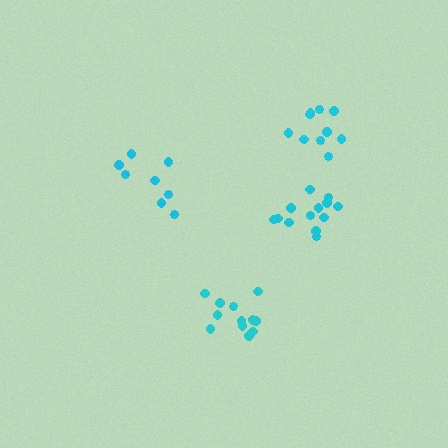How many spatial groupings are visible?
There are 4 spatial groupings.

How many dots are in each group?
Group 1: 12 dots, Group 2: 8 dots, Group 3: 13 dots, Group 4: 10 dots (43 total).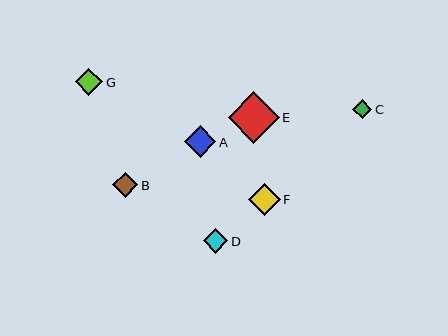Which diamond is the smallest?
Diamond C is the smallest with a size of approximately 19 pixels.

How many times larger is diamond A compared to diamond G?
Diamond A is approximately 1.2 times the size of diamond G.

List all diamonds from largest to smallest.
From largest to smallest: E, F, A, G, B, D, C.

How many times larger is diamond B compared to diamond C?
Diamond B is approximately 1.3 times the size of diamond C.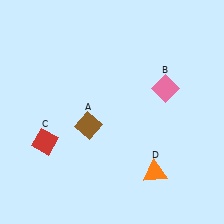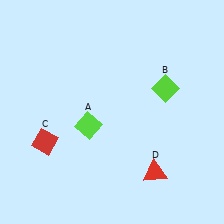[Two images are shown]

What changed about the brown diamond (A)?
In Image 1, A is brown. In Image 2, it changed to lime.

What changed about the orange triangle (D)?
In Image 1, D is orange. In Image 2, it changed to red.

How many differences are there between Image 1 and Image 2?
There are 3 differences between the two images.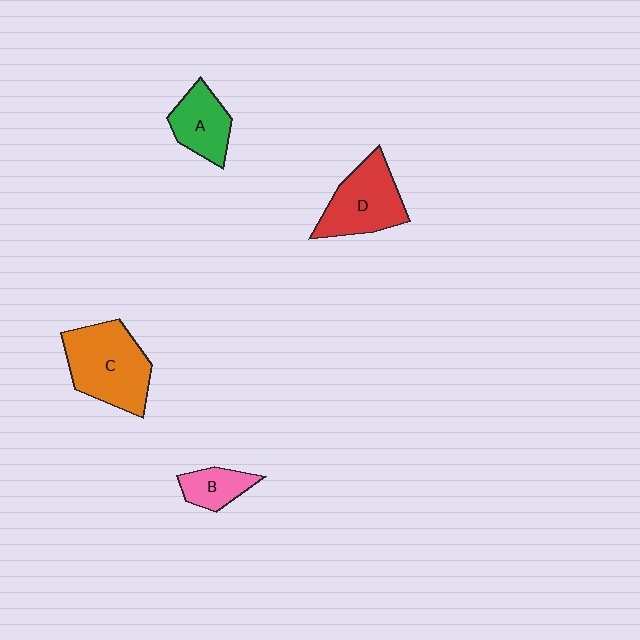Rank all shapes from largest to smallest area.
From largest to smallest: C (orange), D (red), A (green), B (pink).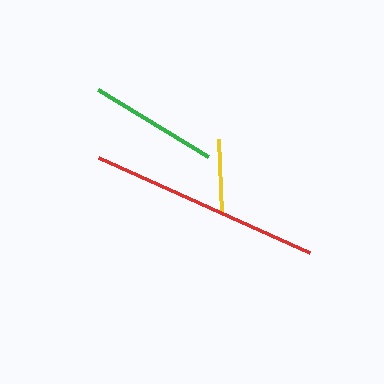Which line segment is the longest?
The red line is the longest at approximately 231 pixels.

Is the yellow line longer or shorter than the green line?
The green line is longer than the yellow line.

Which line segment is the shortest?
The yellow line is the shortest at approximately 74 pixels.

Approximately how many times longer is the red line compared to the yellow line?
The red line is approximately 3.1 times the length of the yellow line.